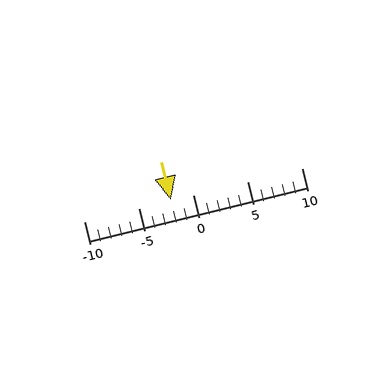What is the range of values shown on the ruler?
The ruler shows values from -10 to 10.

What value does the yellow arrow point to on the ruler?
The yellow arrow points to approximately -2.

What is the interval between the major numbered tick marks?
The major tick marks are spaced 5 units apart.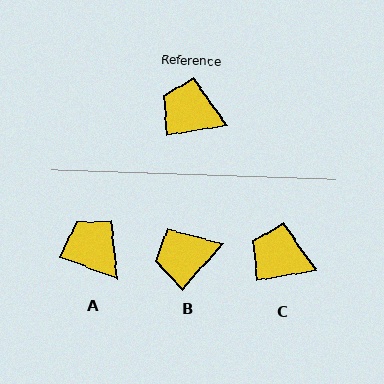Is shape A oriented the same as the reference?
No, it is off by about 29 degrees.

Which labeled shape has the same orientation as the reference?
C.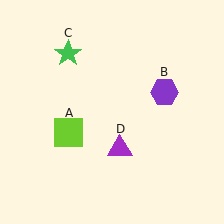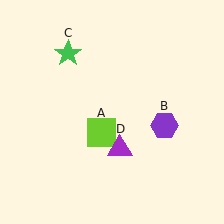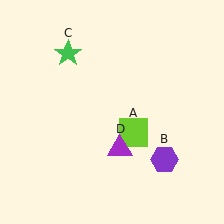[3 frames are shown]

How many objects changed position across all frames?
2 objects changed position: lime square (object A), purple hexagon (object B).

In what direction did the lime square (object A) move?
The lime square (object A) moved right.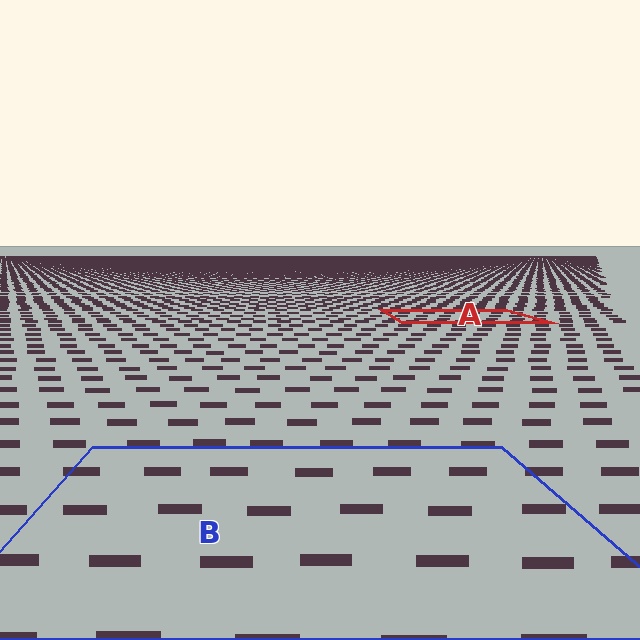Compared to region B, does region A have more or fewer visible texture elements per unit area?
Region A has more texture elements per unit area — they are packed more densely because it is farther away.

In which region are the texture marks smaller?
The texture marks are smaller in region A, because it is farther away.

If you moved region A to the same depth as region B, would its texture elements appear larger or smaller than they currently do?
They would appear larger. At a closer depth, the same texture elements are projected at a bigger on-screen size.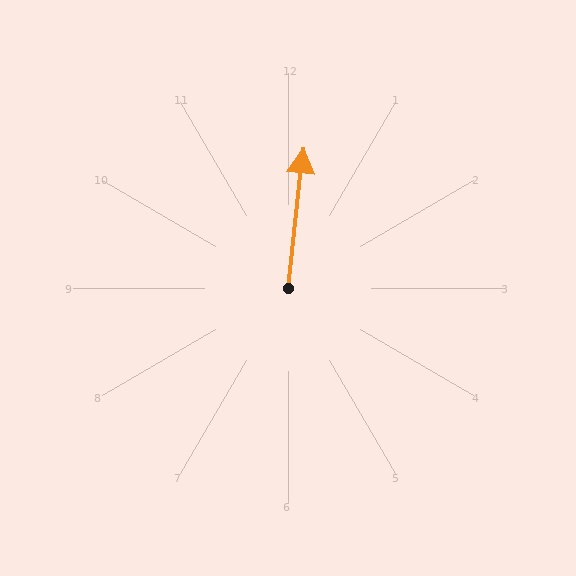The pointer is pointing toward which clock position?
Roughly 12 o'clock.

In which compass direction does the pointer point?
North.